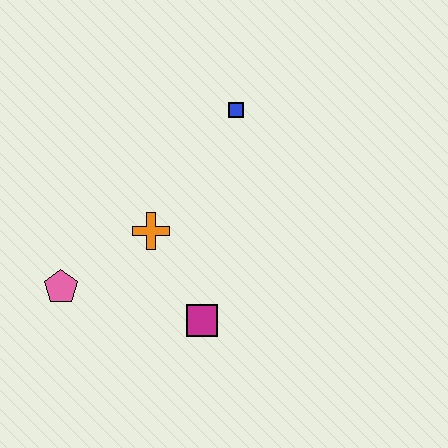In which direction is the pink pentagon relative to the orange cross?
The pink pentagon is to the left of the orange cross.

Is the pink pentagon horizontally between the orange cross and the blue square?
No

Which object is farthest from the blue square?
The pink pentagon is farthest from the blue square.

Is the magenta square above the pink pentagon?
No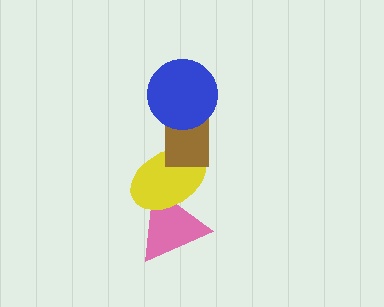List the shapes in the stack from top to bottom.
From top to bottom: the blue circle, the brown rectangle, the yellow ellipse, the pink triangle.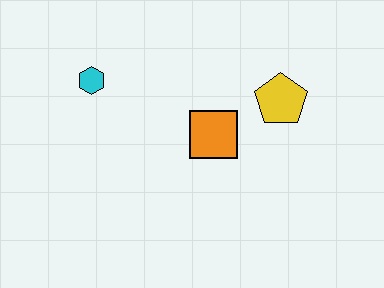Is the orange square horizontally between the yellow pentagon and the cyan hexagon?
Yes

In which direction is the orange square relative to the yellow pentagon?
The orange square is to the left of the yellow pentagon.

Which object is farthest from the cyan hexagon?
The yellow pentagon is farthest from the cyan hexagon.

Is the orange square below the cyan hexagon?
Yes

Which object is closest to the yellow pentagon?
The orange square is closest to the yellow pentagon.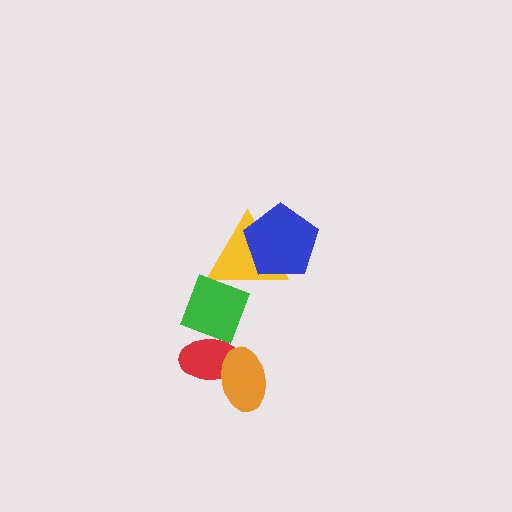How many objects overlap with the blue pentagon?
1 object overlaps with the blue pentagon.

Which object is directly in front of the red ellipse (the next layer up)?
The orange ellipse is directly in front of the red ellipse.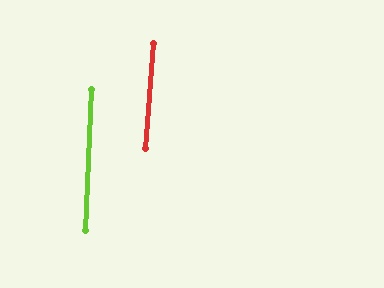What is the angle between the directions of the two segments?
Approximately 2 degrees.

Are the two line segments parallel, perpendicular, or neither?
Parallel — their directions differ by only 1.6°.